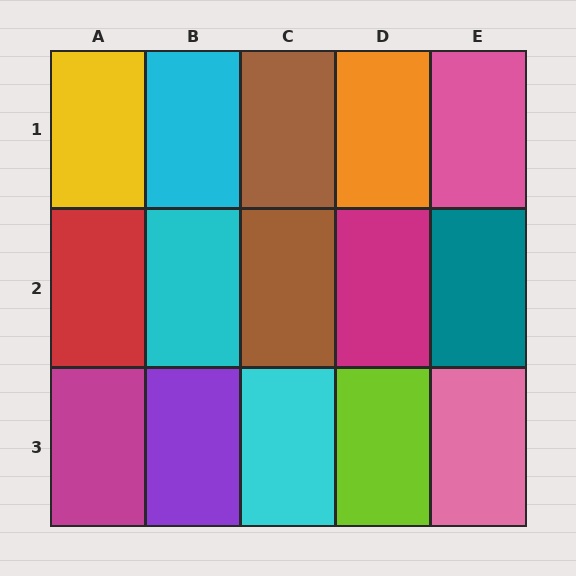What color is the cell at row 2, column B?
Cyan.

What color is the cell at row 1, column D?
Orange.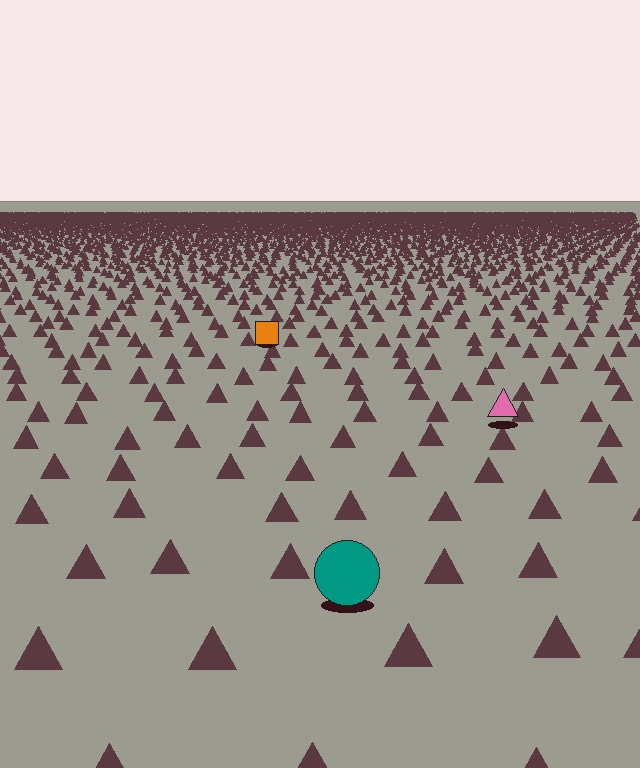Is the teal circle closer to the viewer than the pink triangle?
Yes. The teal circle is closer — you can tell from the texture gradient: the ground texture is coarser near it.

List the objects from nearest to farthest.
From nearest to farthest: the teal circle, the pink triangle, the orange square.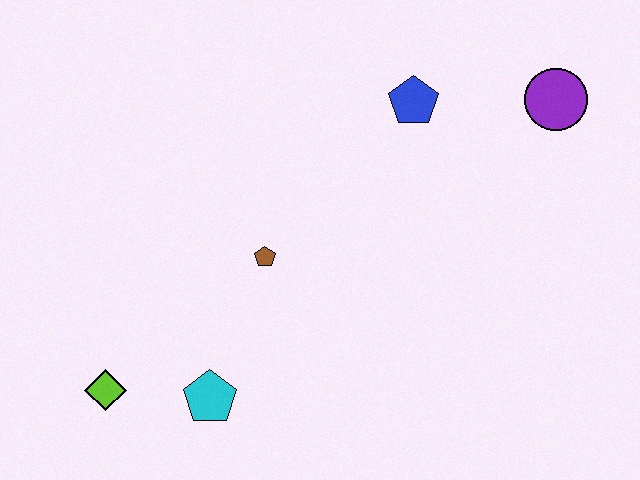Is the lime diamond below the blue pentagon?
Yes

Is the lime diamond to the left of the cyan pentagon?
Yes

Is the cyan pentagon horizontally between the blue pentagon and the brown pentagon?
No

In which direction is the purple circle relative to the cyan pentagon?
The purple circle is to the right of the cyan pentagon.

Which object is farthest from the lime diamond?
The purple circle is farthest from the lime diamond.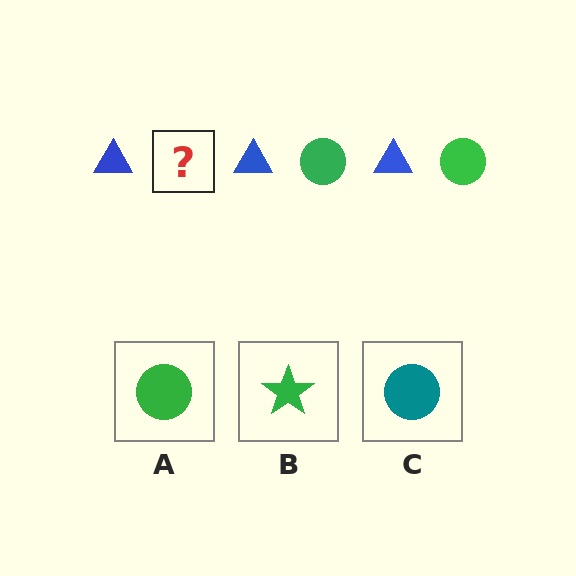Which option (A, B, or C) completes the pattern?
A.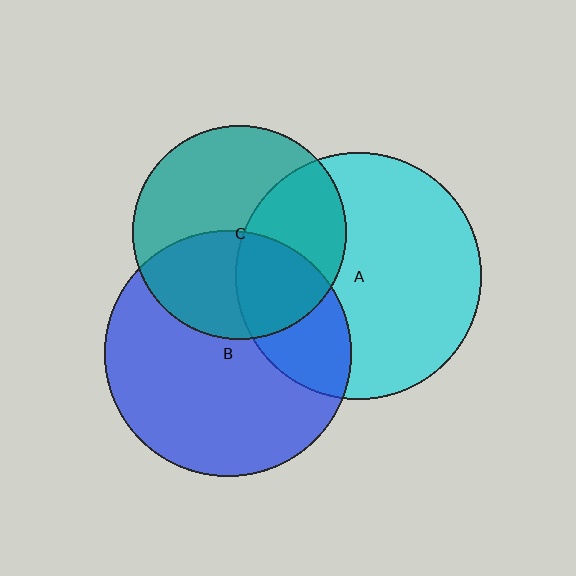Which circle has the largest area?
Circle B (blue).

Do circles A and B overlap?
Yes.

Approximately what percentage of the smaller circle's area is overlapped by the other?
Approximately 25%.